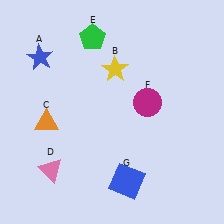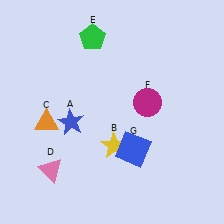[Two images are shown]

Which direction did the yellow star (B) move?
The yellow star (B) moved down.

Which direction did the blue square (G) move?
The blue square (G) moved up.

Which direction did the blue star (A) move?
The blue star (A) moved down.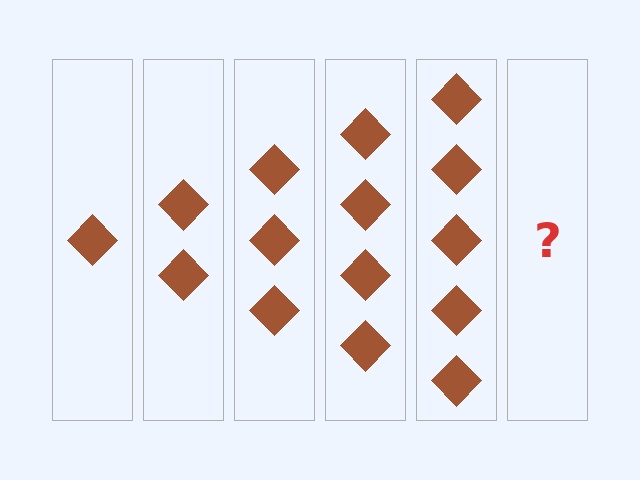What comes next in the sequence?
The next element should be 6 diamonds.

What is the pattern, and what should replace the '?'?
The pattern is that each step adds one more diamond. The '?' should be 6 diamonds.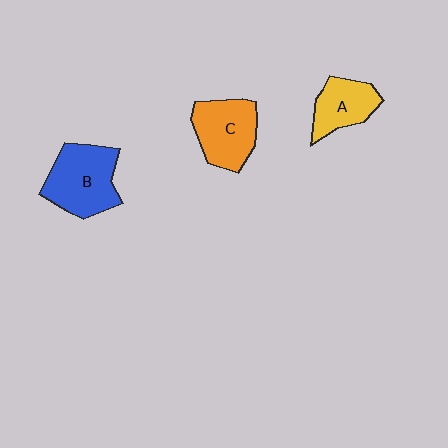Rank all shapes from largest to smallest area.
From largest to smallest: B (blue), C (orange), A (yellow).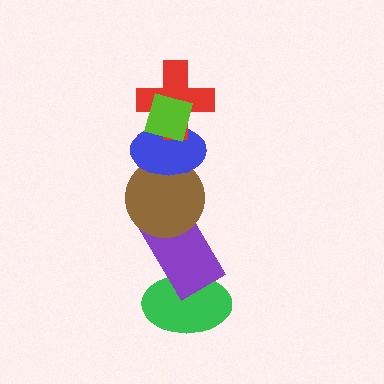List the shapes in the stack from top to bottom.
From top to bottom: the lime diamond, the red cross, the blue ellipse, the brown circle, the purple rectangle, the green ellipse.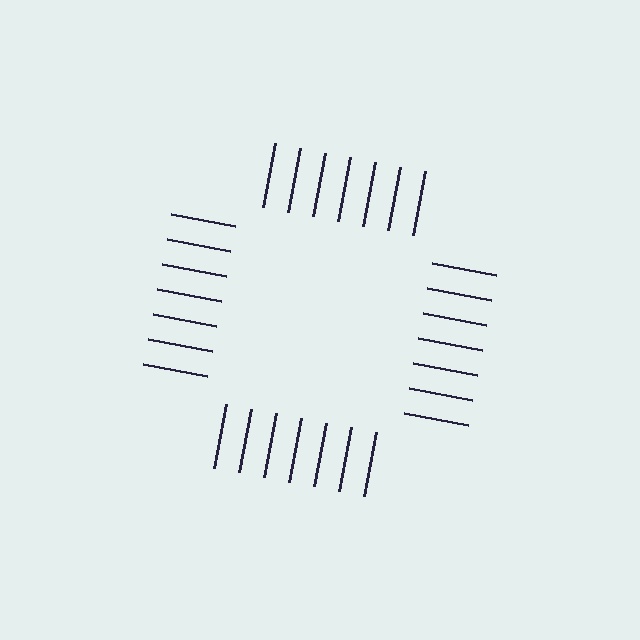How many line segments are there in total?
28 — 7 along each of the 4 edges.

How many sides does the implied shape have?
4 sides — the line-ends trace a square.